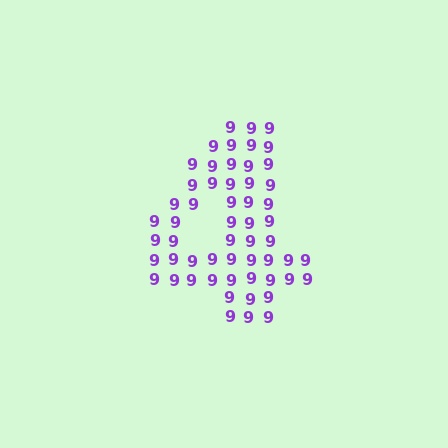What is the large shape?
The large shape is the digit 4.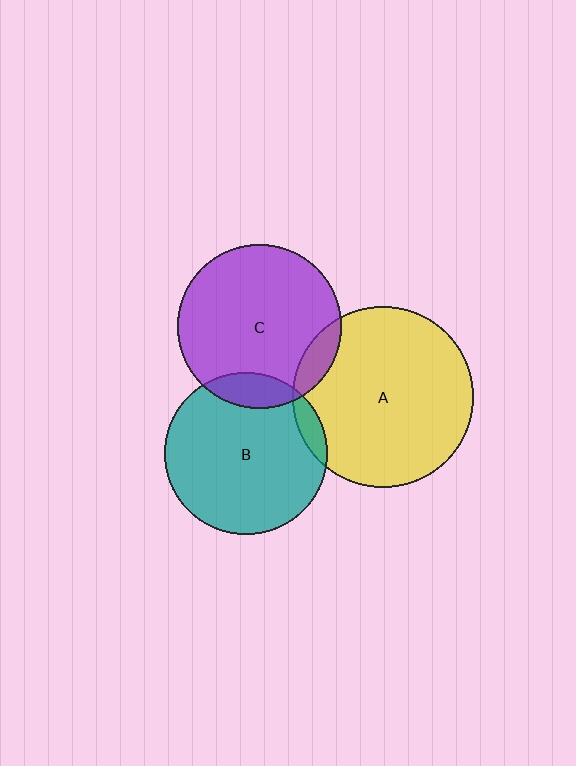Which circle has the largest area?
Circle A (yellow).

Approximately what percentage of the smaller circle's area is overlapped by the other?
Approximately 5%.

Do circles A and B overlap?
Yes.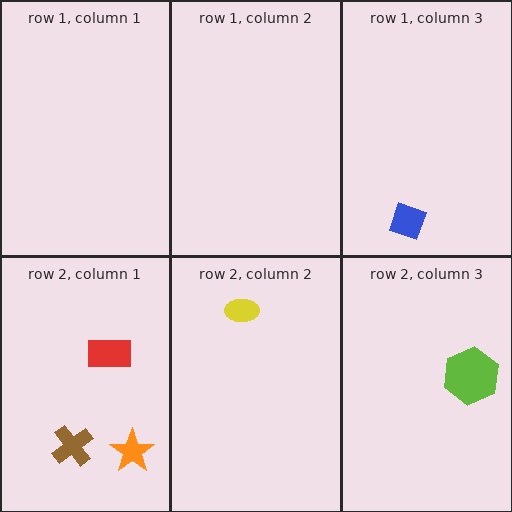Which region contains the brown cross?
The row 2, column 1 region.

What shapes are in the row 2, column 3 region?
The lime hexagon.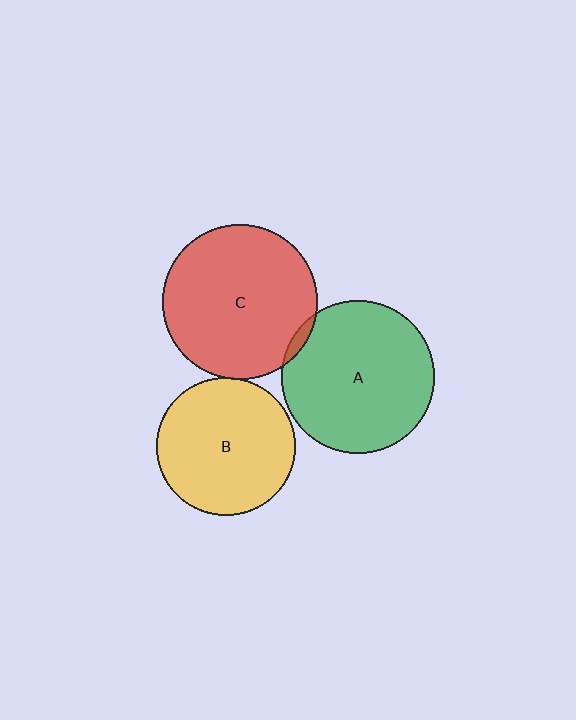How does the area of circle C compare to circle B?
Approximately 1.2 times.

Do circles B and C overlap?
Yes.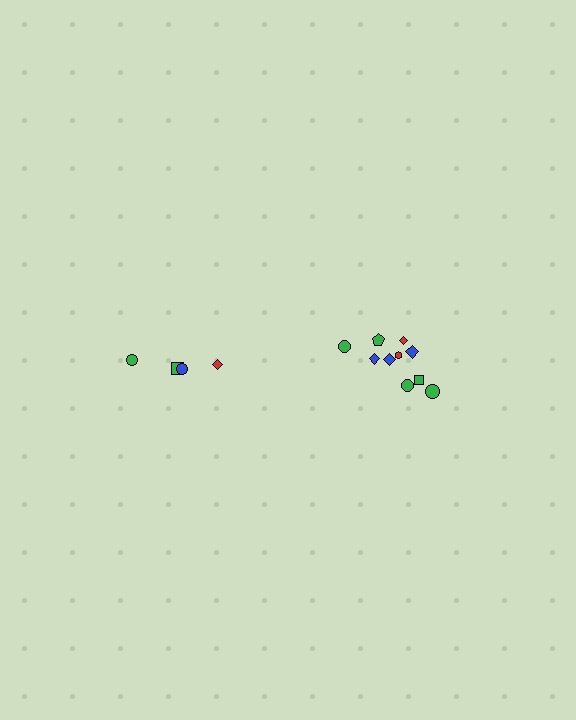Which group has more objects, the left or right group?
The right group.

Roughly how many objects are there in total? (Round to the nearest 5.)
Roughly 15 objects in total.